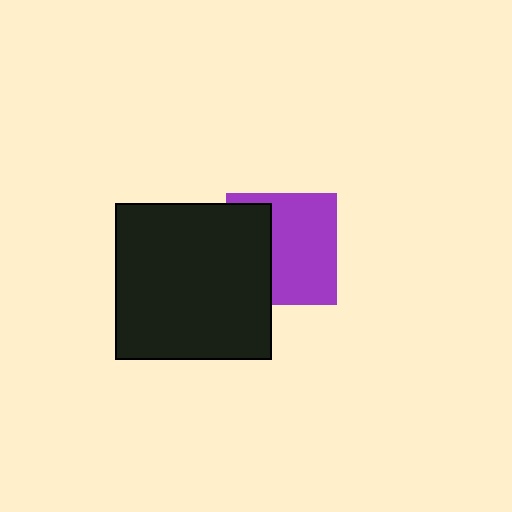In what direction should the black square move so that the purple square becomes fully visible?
The black square should move left. That is the shortest direction to clear the overlap and leave the purple square fully visible.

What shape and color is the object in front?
The object in front is a black square.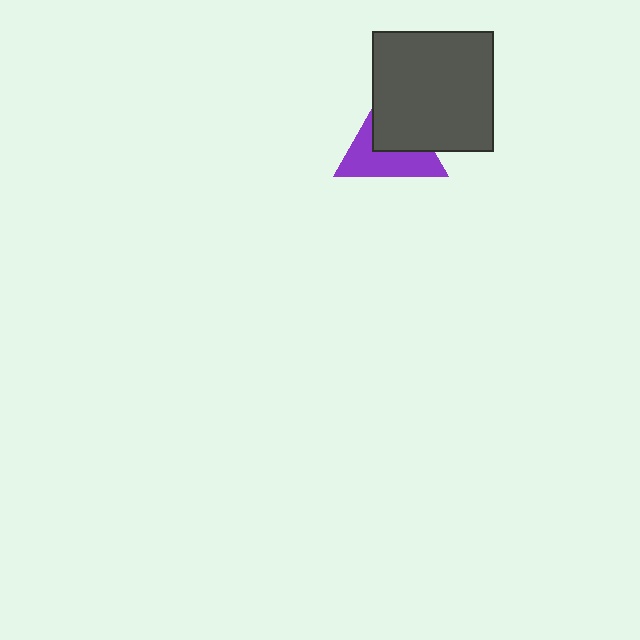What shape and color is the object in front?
The object in front is a dark gray square.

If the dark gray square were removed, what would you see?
You would see the complete purple triangle.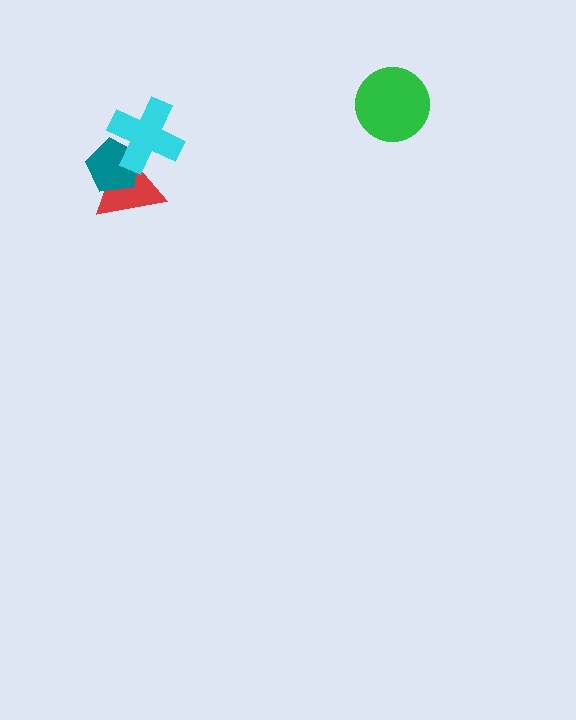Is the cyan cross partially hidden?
No, no other shape covers it.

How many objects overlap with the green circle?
0 objects overlap with the green circle.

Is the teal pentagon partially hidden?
Yes, it is partially covered by another shape.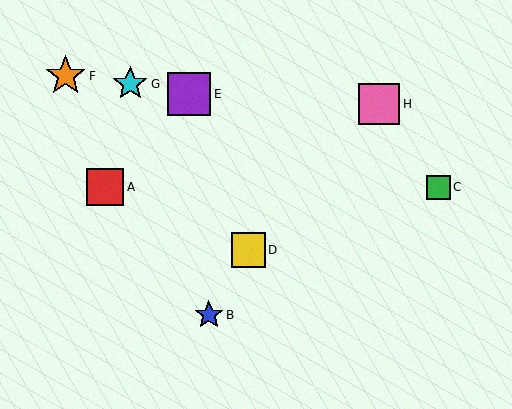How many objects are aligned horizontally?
2 objects (A, C) are aligned horizontally.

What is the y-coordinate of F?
Object F is at y≈76.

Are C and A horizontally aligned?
Yes, both are at y≈187.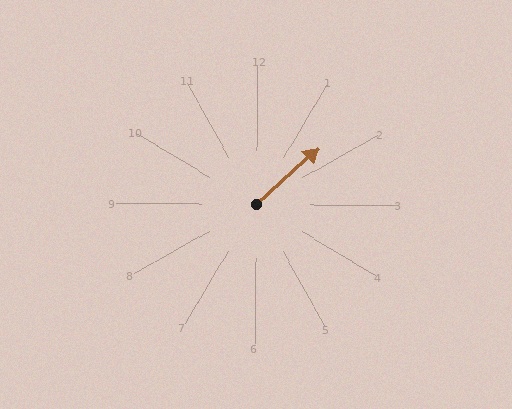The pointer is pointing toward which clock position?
Roughly 2 o'clock.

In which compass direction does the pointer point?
Northeast.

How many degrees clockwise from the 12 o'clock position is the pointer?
Approximately 48 degrees.